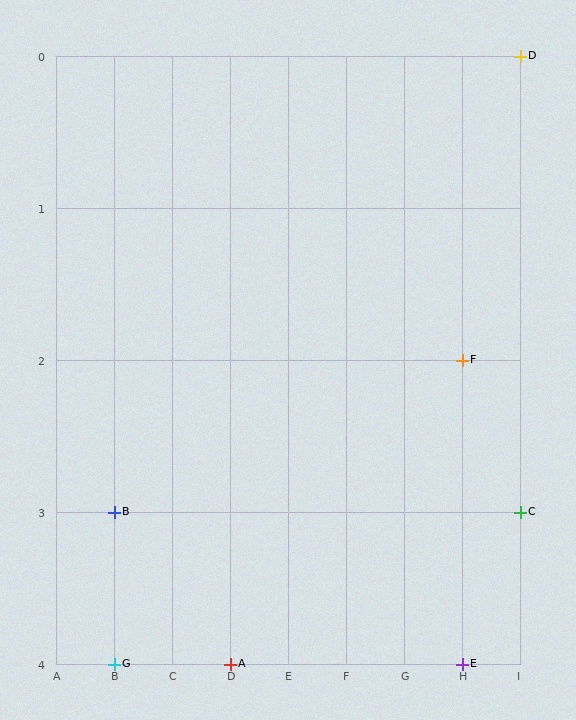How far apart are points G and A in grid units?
Points G and A are 2 columns apart.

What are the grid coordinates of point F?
Point F is at grid coordinates (H, 2).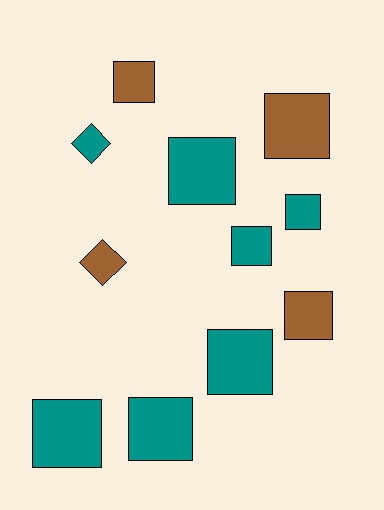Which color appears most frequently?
Teal, with 7 objects.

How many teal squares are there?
There are 6 teal squares.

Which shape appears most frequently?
Square, with 9 objects.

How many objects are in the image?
There are 11 objects.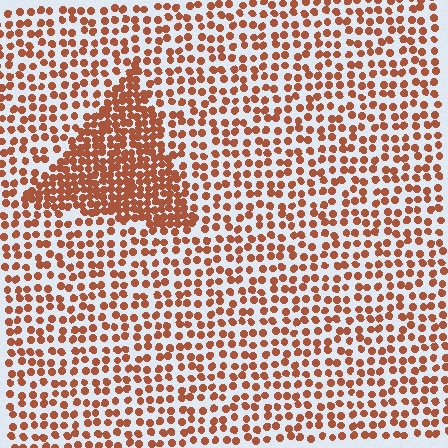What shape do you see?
I see a triangle.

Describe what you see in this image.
The image contains small brown elements arranged at two different densities. A triangle-shaped region is visible where the elements are more densely packed than the surrounding area.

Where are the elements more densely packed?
The elements are more densely packed inside the triangle boundary.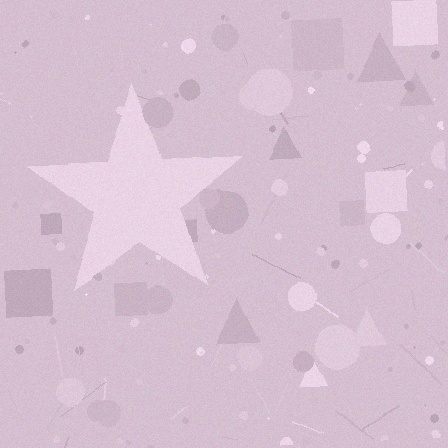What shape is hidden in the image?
A star is hidden in the image.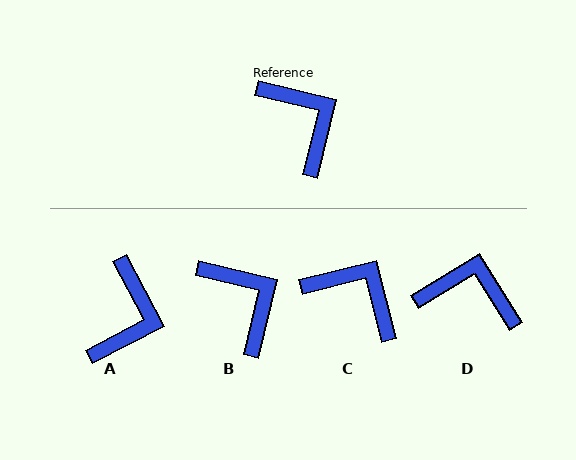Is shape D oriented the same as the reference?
No, it is off by about 45 degrees.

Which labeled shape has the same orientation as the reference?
B.